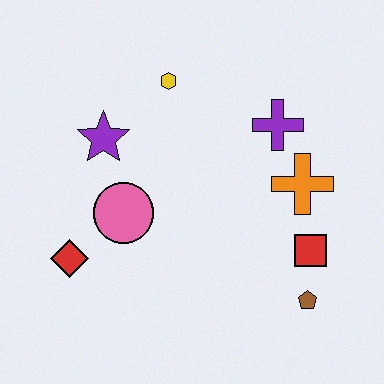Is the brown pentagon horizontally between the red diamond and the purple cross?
No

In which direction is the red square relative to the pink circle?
The red square is to the right of the pink circle.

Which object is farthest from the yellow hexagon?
The brown pentagon is farthest from the yellow hexagon.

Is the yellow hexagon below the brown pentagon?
No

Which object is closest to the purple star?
The pink circle is closest to the purple star.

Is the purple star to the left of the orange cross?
Yes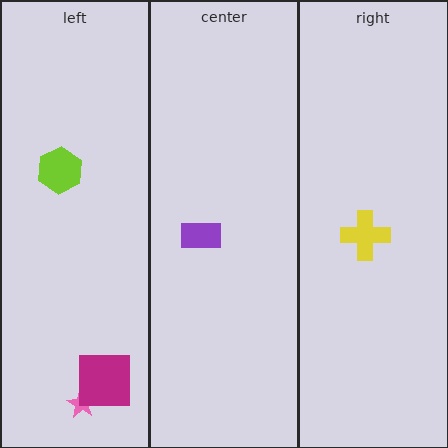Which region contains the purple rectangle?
The center region.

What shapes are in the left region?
The pink star, the lime hexagon, the magenta square.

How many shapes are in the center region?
1.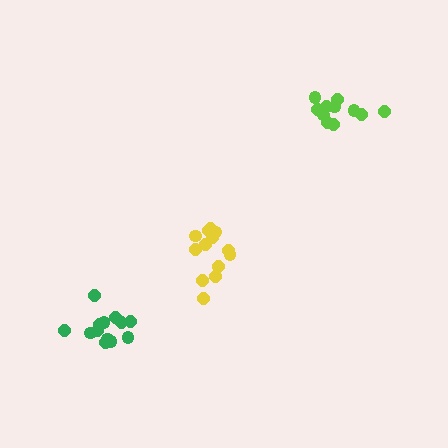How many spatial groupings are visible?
There are 3 spatial groupings.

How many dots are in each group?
Group 1: 11 dots, Group 2: 13 dots, Group 3: 13 dots (37 total).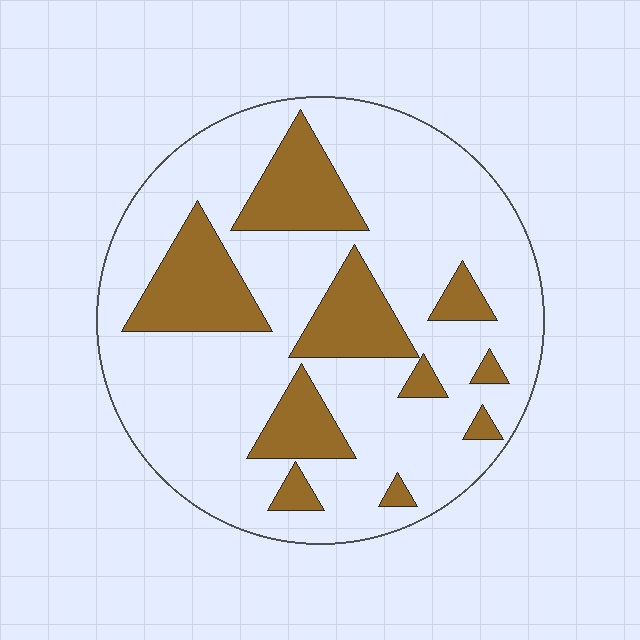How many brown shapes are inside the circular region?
10.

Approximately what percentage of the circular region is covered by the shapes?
Approximately 25%.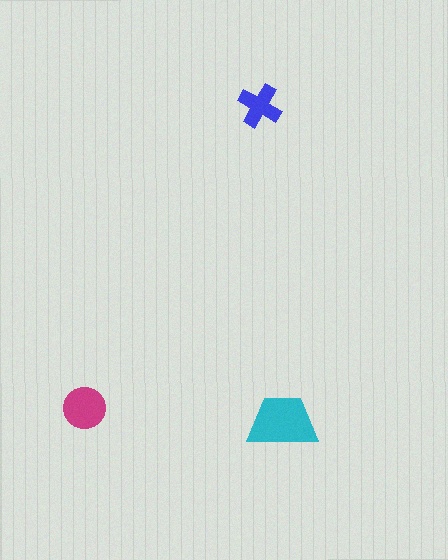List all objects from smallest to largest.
The blue cross, the magenta circle, the cyan trapezoid.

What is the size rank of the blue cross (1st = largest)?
3rd.